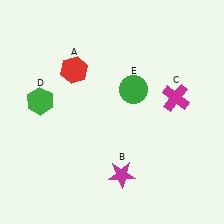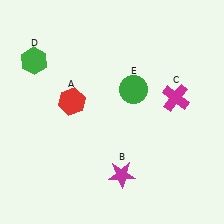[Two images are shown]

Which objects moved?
The objects that moved are: the red hexagon (A), the green hexagon (D).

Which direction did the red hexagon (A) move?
The red hexagon (A) moved down.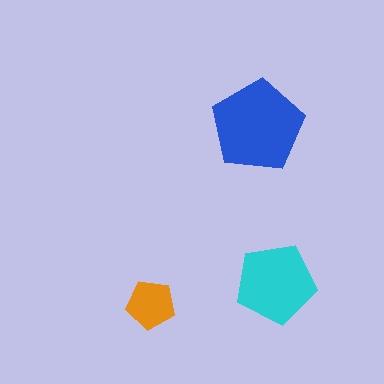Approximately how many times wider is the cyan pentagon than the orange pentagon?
About 1.5 times wider.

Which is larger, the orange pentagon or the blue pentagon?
The blue one.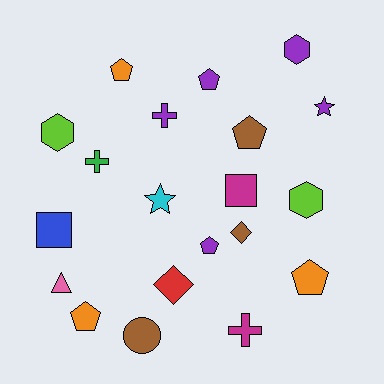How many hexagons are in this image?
There are 3 hexagons.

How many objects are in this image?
There are 20 objects.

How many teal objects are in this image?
There are no teal objects.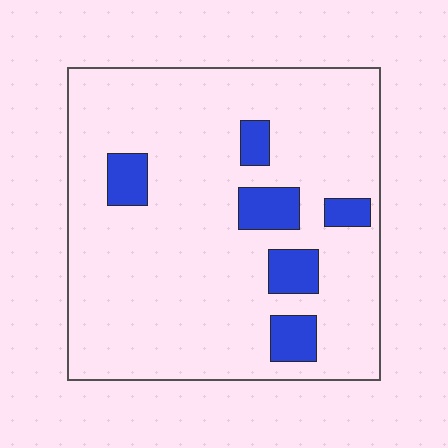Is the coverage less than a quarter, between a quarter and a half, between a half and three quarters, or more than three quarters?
Less than a quarter.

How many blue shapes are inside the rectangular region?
6.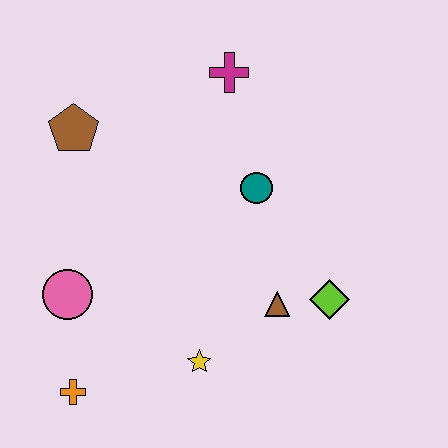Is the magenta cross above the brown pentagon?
Yes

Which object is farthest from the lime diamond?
The brown pentagon is farthest from the lime diamond.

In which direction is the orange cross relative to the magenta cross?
The orange cross is below the magenta cross.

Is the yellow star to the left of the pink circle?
No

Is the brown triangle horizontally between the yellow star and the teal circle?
No